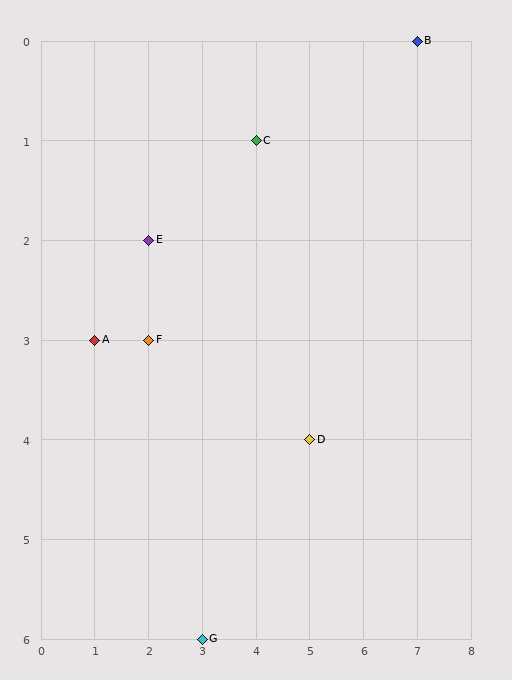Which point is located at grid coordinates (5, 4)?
Point D is at (5, 4).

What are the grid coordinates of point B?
Point B is at grid coordinates (7, 0).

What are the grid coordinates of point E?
Point E is at grid coordinates (2, 2).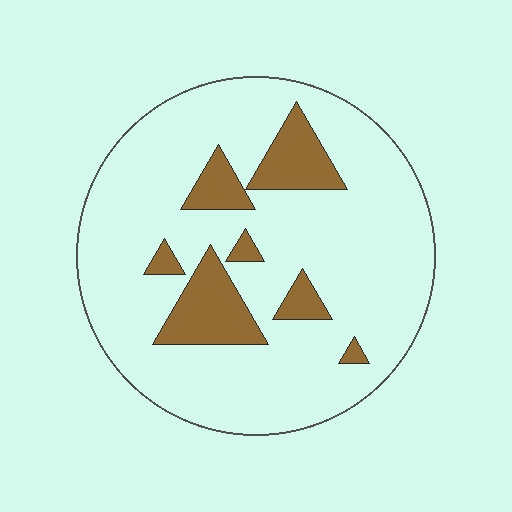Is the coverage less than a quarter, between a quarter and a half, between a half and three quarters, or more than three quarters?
Less than a quarter.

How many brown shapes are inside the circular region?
7.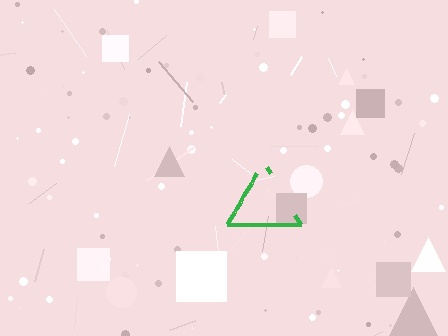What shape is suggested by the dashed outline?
The dashed outline suggests a triangle.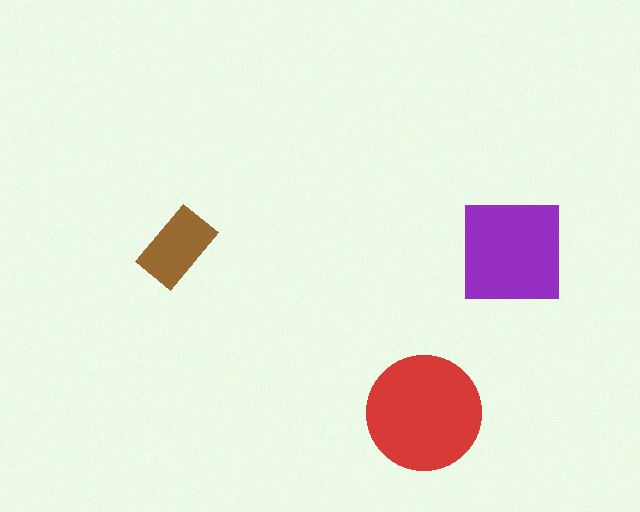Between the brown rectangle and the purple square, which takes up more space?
The purple square.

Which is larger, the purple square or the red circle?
The red circle.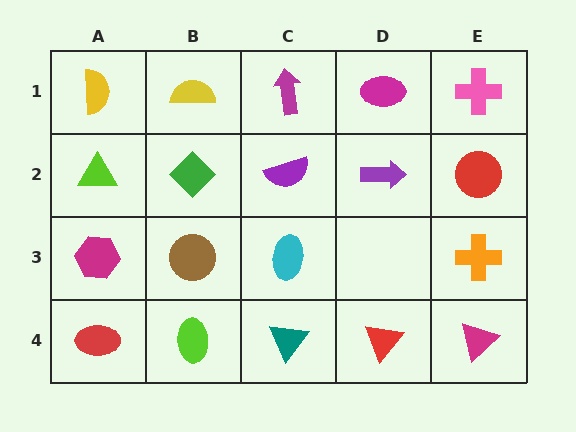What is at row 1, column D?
A magenta ellipse.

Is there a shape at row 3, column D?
No, that cell is empty.